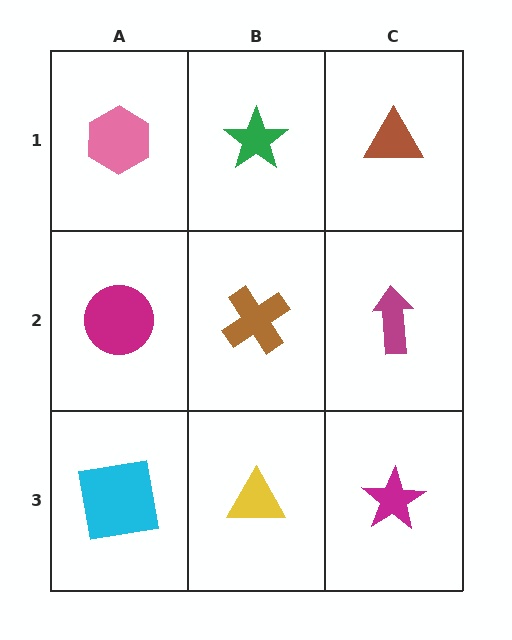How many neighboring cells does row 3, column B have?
3.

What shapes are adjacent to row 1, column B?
A brown cross (row 2, column B), a pink hexagon (row 1, column A), a brown triangle (row 1, column C).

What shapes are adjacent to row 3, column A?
A magenta circle (row 2, column A), a yellow triangle (row 3, column B).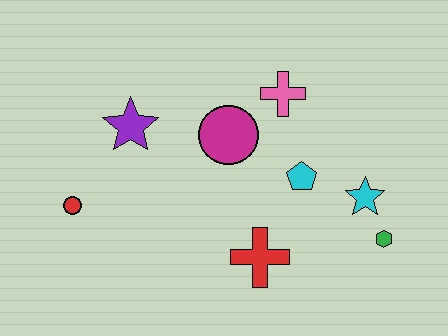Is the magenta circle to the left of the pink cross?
Yes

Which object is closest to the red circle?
The purple star is closest to the red circle.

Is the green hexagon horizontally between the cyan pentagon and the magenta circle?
No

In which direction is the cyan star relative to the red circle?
The cyan star is to the right of the red circle.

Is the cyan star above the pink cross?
No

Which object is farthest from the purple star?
The green hexagon is farthest from the purple star.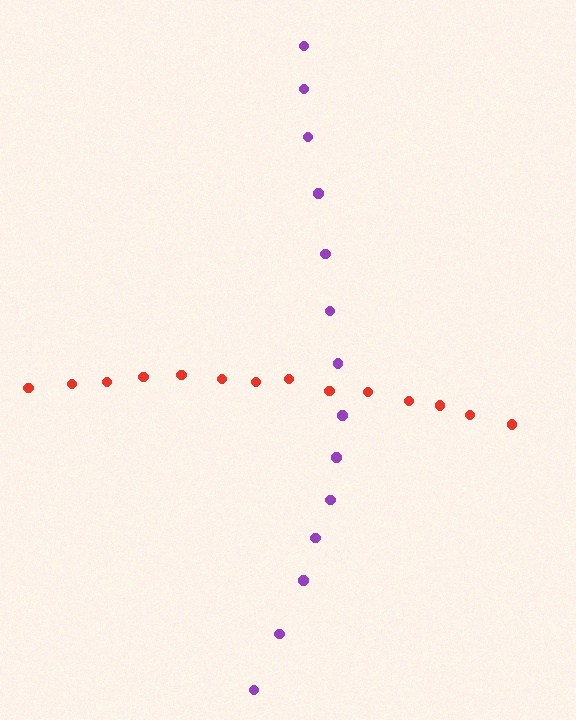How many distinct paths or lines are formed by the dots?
There are 2 distinct paths.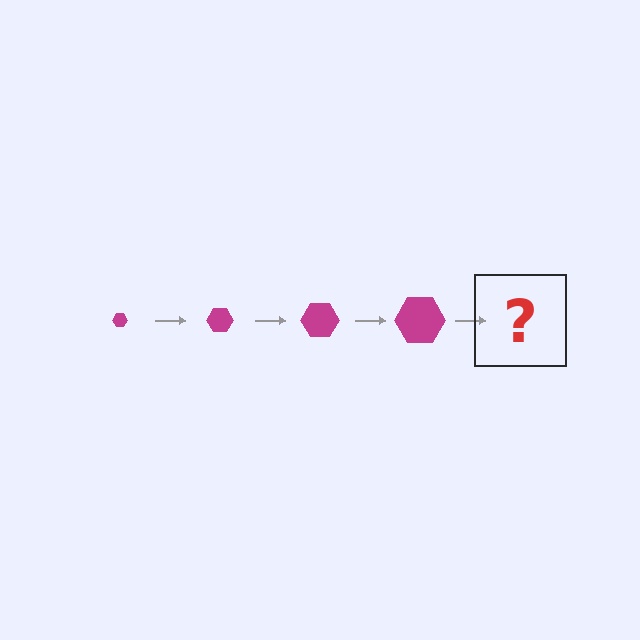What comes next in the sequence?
The next element should be a magenta hexagon, larger than the previous one.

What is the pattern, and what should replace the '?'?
The pattern is that the hexagon gets progressively larger each step. The '?' should be a magenta hexagon, larger than the previous one.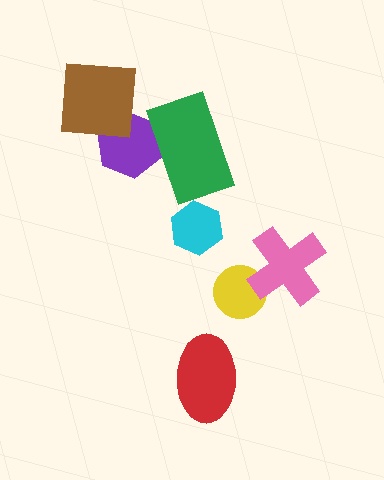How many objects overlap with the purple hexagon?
2 objects overlap with the purple hexagon.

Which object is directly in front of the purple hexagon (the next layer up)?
The green rectangle is directly in front of the purple hexagon.